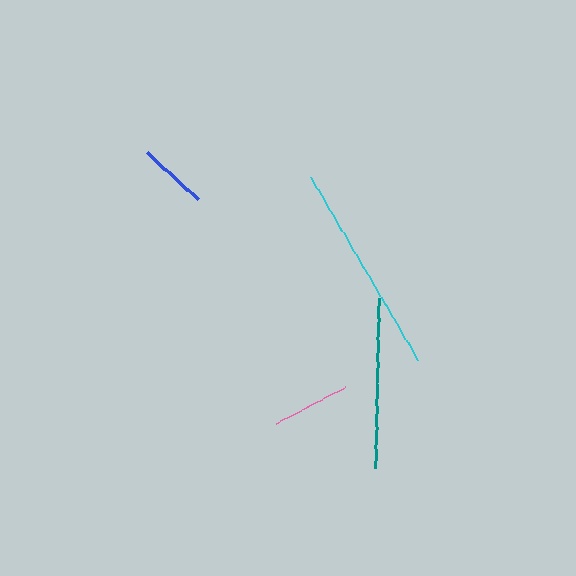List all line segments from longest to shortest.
From longest to shortest: cyan, teal, pink, blue.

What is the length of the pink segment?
The pink segment is approximately 78 pixels long.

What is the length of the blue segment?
The blue segment is approximately 69 pixels long.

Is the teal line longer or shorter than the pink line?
The teal line is longer than the pink line.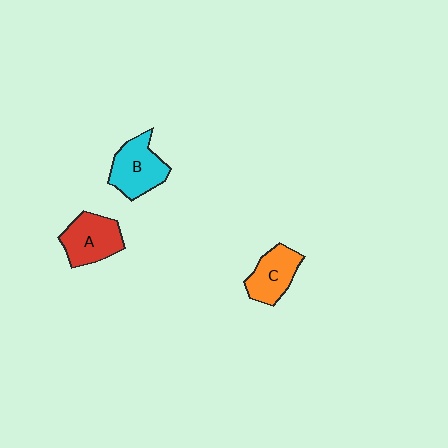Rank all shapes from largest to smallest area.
From largest to smallest: B (cyan), A (red), C (orange).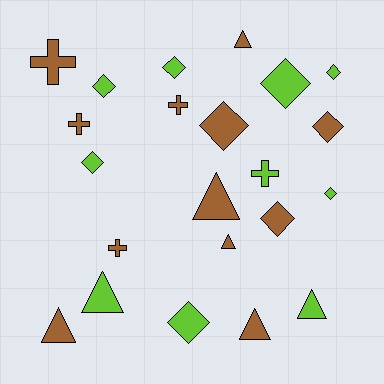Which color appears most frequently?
Brown, with 12 objects.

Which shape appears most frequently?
Diamond, with 10 objects.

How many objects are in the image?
There are 22 objects.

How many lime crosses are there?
There is 1 lime cross.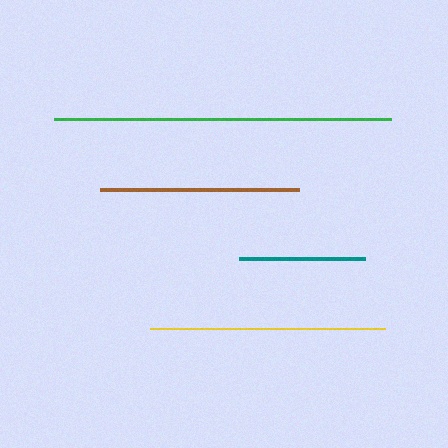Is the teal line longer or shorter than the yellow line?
The yellow line is longer than the teal line.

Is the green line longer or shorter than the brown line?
The green line is longer than the brown line.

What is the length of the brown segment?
The brown segment is approximately 199 pixels long.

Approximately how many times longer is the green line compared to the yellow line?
The green line is approximately 1.4 times the length of the yellow line.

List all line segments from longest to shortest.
From longest to shortest: green, yellow, brown, teal.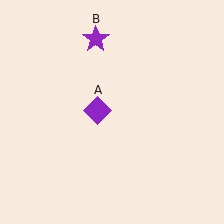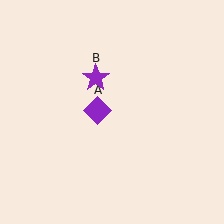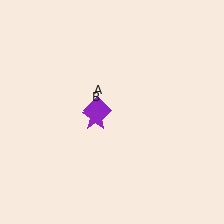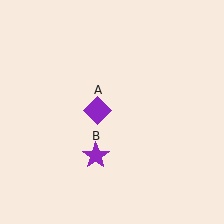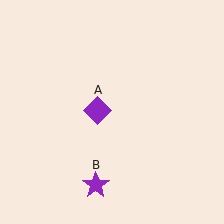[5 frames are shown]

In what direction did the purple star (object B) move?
The purple star (object B) moved down.